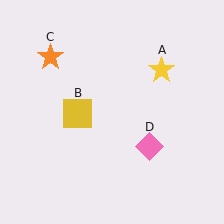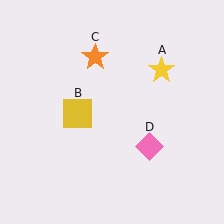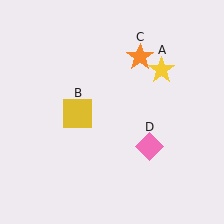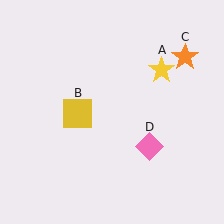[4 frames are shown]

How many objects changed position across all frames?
1 object changed position: orange star (object C).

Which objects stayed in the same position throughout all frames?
Yellow star (object A) and yellow square (object B) and pink diamond (object D) remained stationary.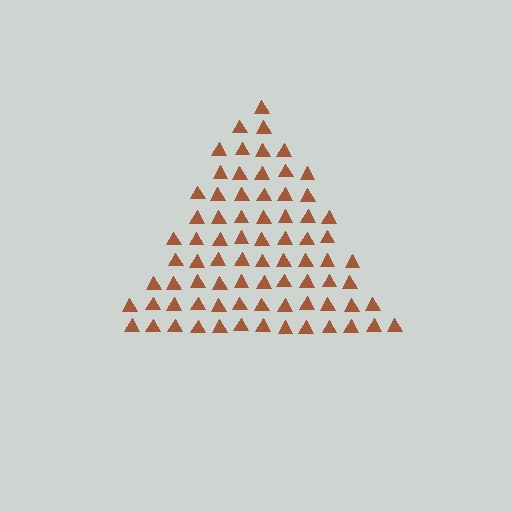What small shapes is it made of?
It is made of small triangles.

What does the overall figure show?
The overall figure shows a triangle.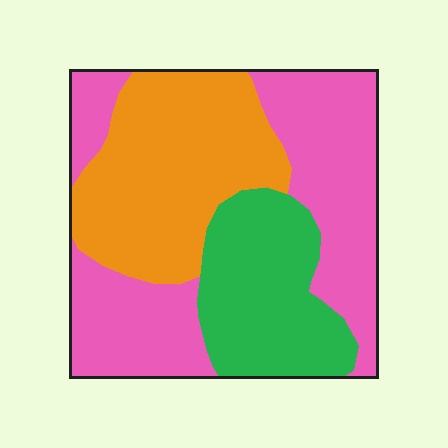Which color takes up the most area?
Pink, at roughly 45%.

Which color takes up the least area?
Green, at roughly 25%.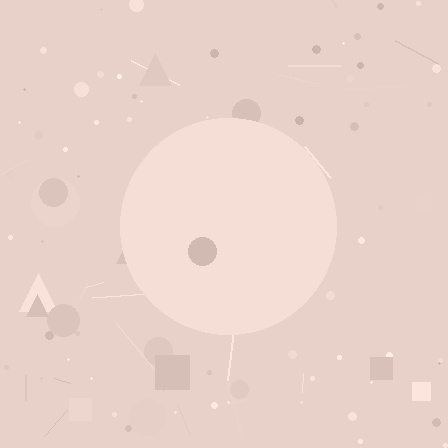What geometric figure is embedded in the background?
A circle is embedded in the background.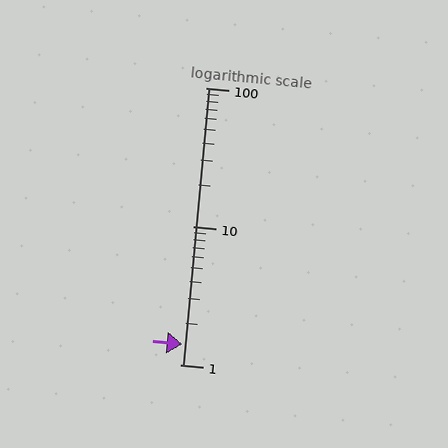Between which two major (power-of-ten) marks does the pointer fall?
The pointer is between 1 and 10.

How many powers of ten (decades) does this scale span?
The scale spans 2 decades, from 1 to 100.